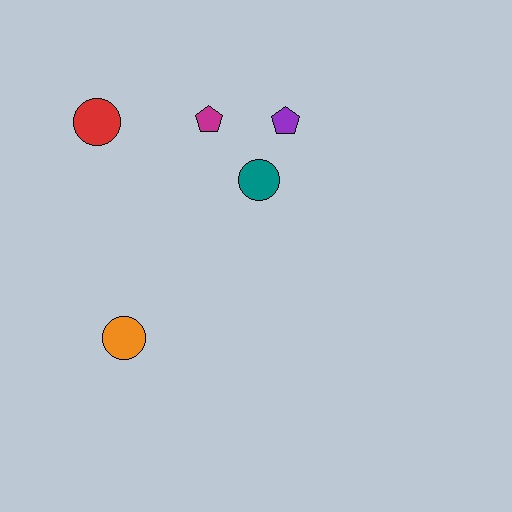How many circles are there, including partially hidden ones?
There are 3 circles.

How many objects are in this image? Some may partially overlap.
There are 5 objects.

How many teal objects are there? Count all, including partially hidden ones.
There is 1 teal object.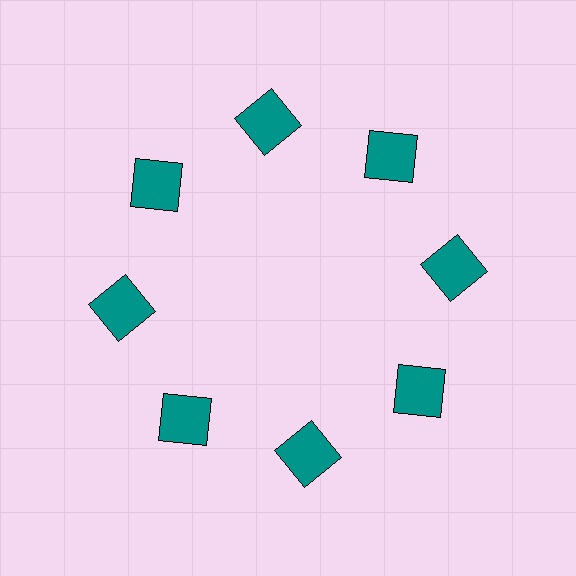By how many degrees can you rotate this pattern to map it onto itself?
The pattern maps onto itself every 45 degrees of rotation.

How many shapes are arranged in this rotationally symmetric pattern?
There are 8 shapes, arranged in 8 groups of 1.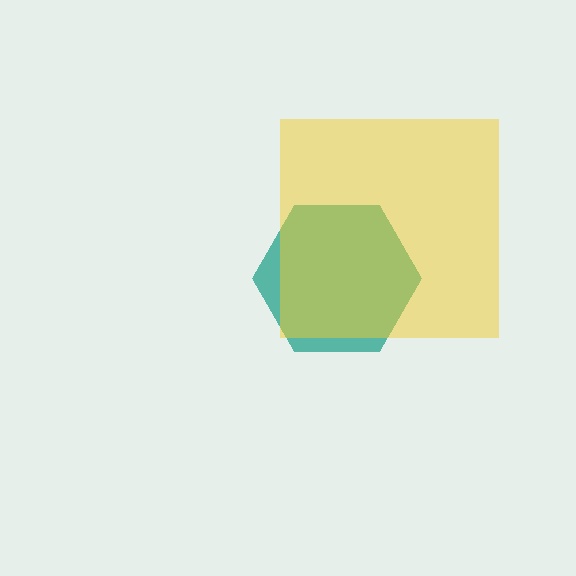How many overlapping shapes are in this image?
There are 2 overlapping shapes in the image.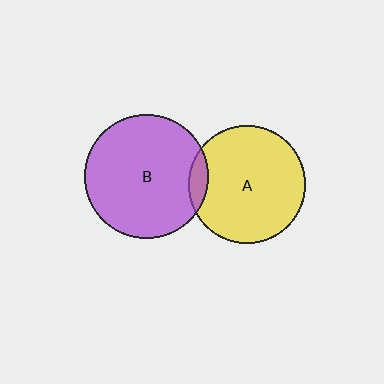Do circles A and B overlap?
Yes.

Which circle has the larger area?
Circle B (purple).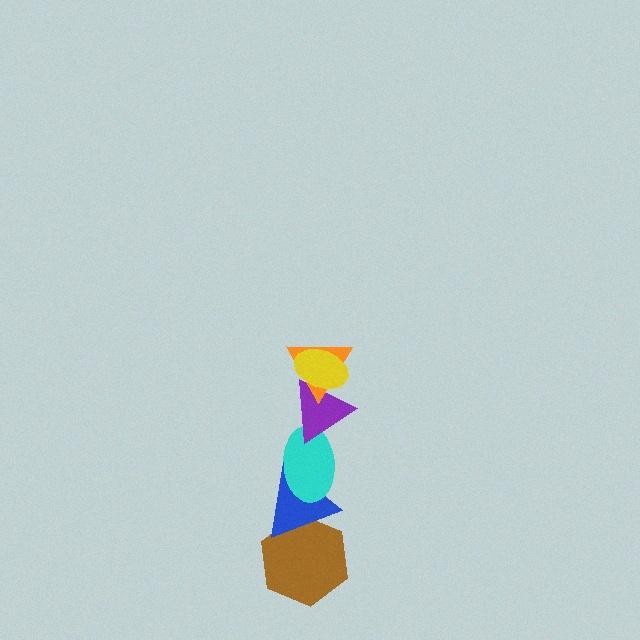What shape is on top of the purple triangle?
The orange triangle is on top of the purple triangle.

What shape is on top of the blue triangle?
The cyan ellipse is on top of the blue triangle.